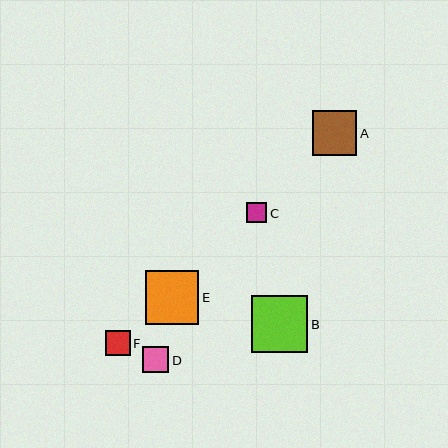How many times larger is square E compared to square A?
Square E is approximately 1.2 times the size of square A.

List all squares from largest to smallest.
From largest to smallest: B, E, A, D, F, C.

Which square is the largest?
Square B is the largest with a size of approximately 56 pixels.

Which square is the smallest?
Square C is the smallest with a size of approximately 20 pixels.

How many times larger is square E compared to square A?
Square E is approximately 1.2 times the size of square A.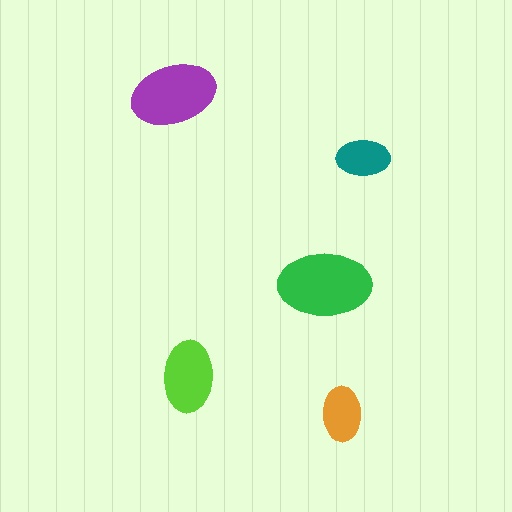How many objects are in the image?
There are 5 objects in the image.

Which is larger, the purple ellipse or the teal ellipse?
The purple one.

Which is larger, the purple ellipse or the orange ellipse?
The purple one.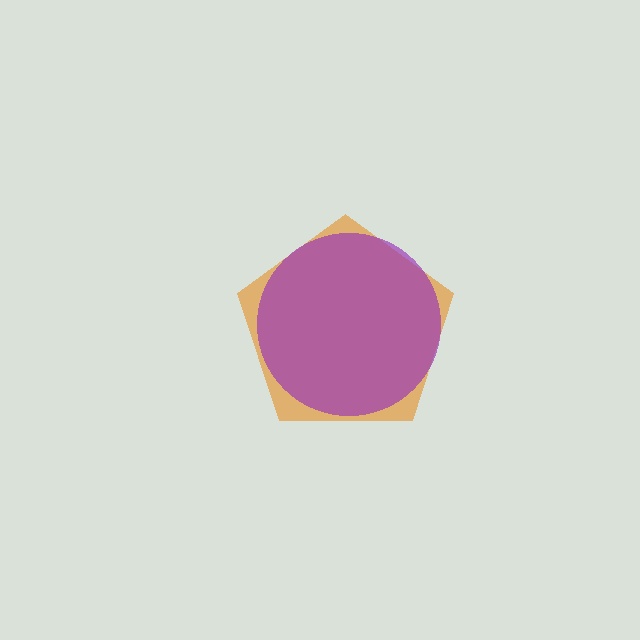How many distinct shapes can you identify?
There are 2 distinct shapes: an orange pentagon, a purple circle.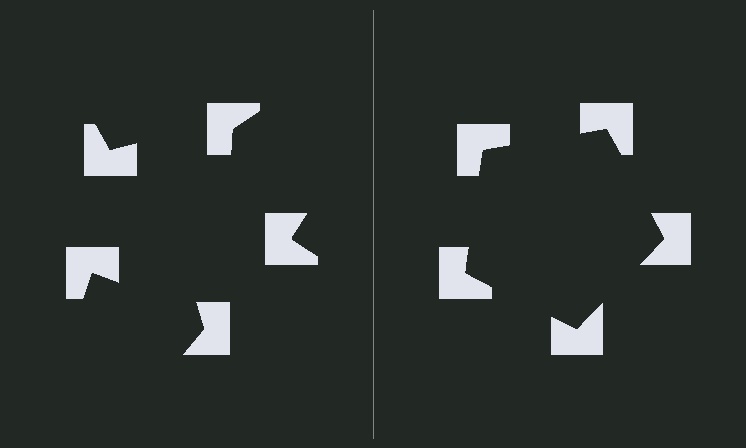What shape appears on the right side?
An illusory pentagon.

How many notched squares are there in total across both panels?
10 — 5 on each side.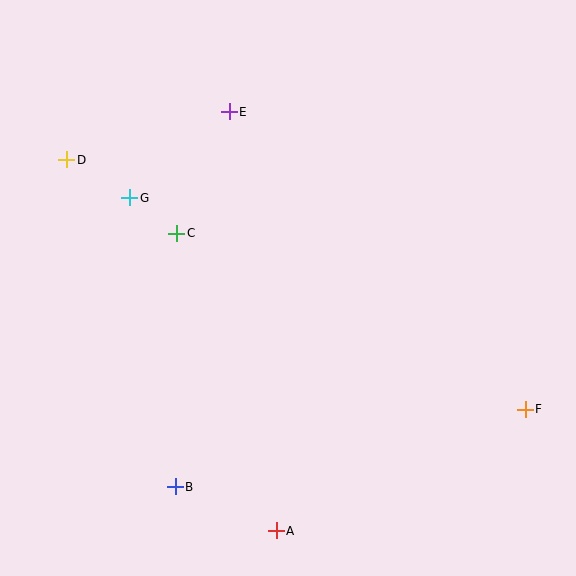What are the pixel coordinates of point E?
Point E is at (229, 112).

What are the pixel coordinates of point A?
Point A is at (276, 531).